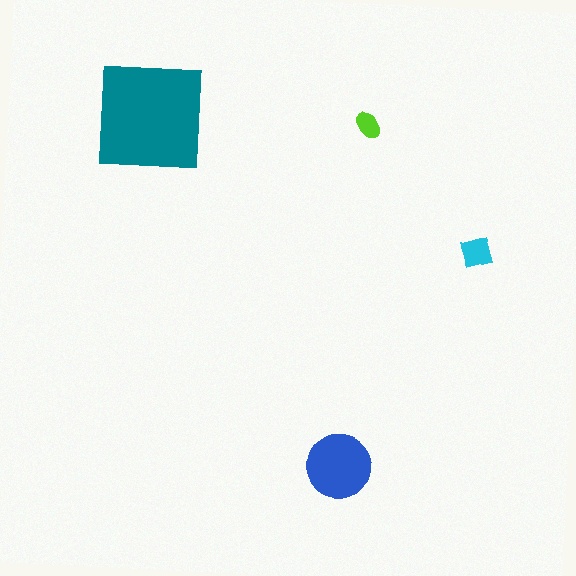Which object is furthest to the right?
The cyan diamond is rightmost.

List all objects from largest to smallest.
The teal square, the blue circle, the cyan diamond, the lime ellipse.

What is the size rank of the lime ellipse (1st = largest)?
4th.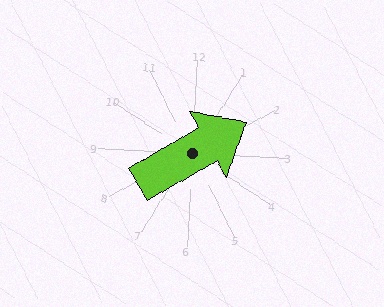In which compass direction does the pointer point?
Northeast.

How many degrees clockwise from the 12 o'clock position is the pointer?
Approximately 58 degrees.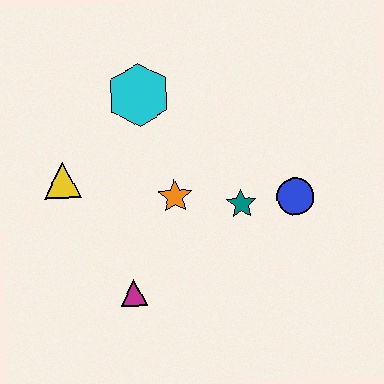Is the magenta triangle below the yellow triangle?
Yes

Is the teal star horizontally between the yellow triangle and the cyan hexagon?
No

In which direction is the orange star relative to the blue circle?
The orange star is to the left of the blue circle.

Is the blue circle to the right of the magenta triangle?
Yes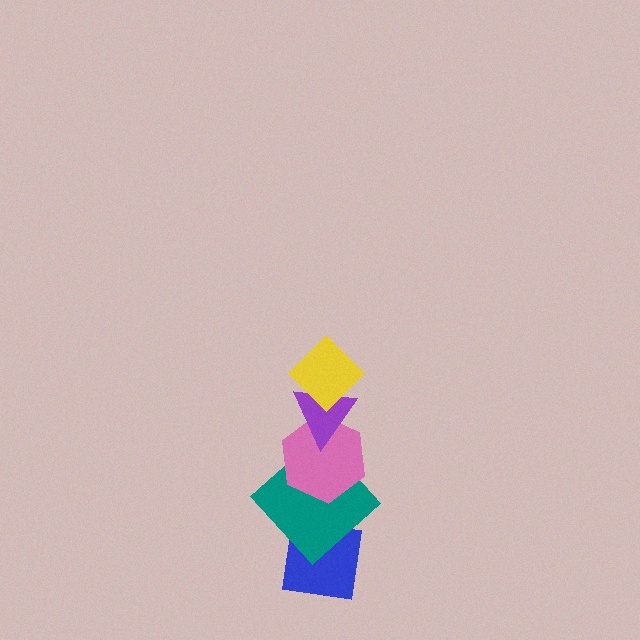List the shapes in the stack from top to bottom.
From top to bottom: the yellow diamond, the purple triangle, the pink hexagon, the teal diamond, the blue square.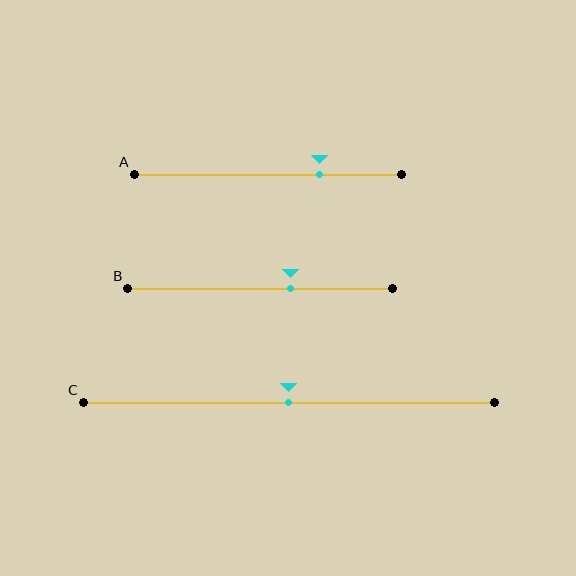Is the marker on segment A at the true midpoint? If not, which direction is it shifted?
No, the marker on segment A is shifted to the right by about 19% of the segment length.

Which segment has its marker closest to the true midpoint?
Segment C has its marker closest to the true midpoint.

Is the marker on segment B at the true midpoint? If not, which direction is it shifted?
No, the marker on segment B is shifted to the right by about 12% of the segment length.